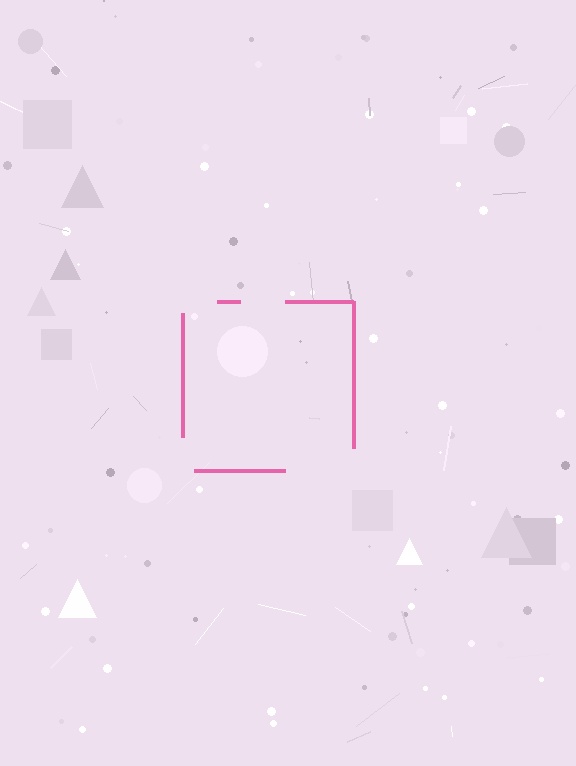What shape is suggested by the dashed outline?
The dashed outline suggests a square.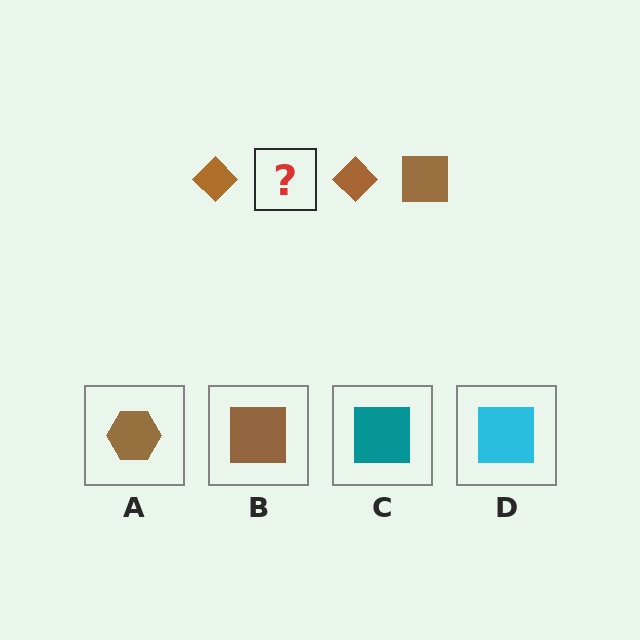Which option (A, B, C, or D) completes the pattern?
B.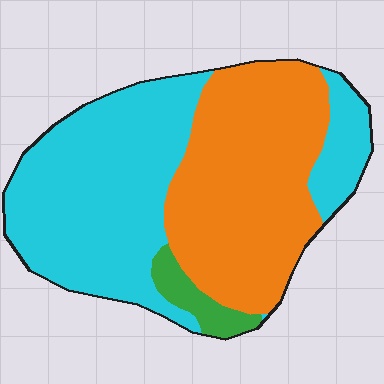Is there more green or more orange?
Orange.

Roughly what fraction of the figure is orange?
Orange takes up between a quarter and a half of the figure.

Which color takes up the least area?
Green, at roughly 5%.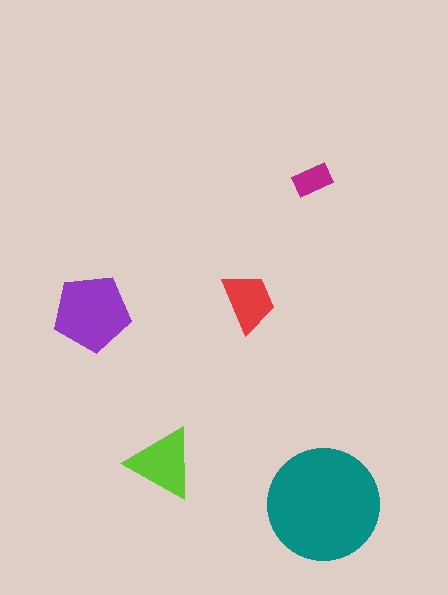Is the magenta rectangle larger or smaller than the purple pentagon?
Smaller.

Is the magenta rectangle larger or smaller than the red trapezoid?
Smaller.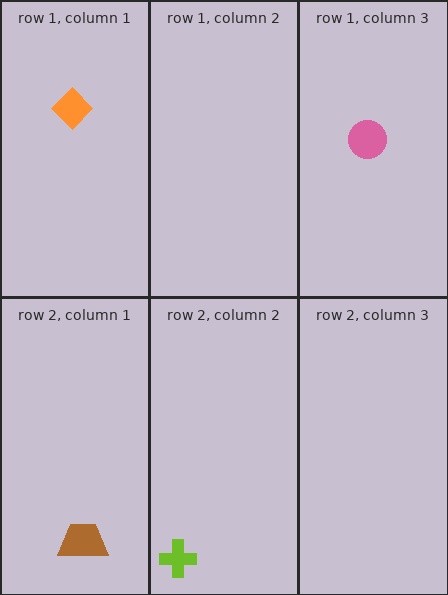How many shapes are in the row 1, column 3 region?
1.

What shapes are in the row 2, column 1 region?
The brown trapezoid.